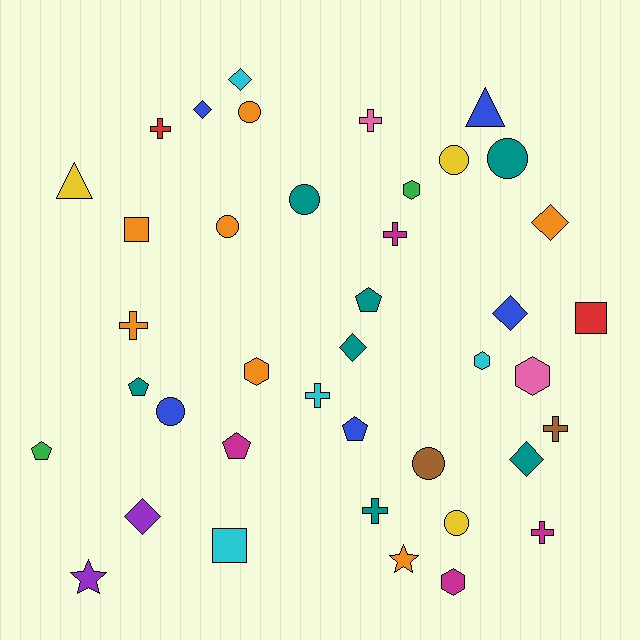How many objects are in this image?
There are 40 objects.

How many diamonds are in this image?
There are 7 diamonds.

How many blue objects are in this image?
There are 5 blue objects.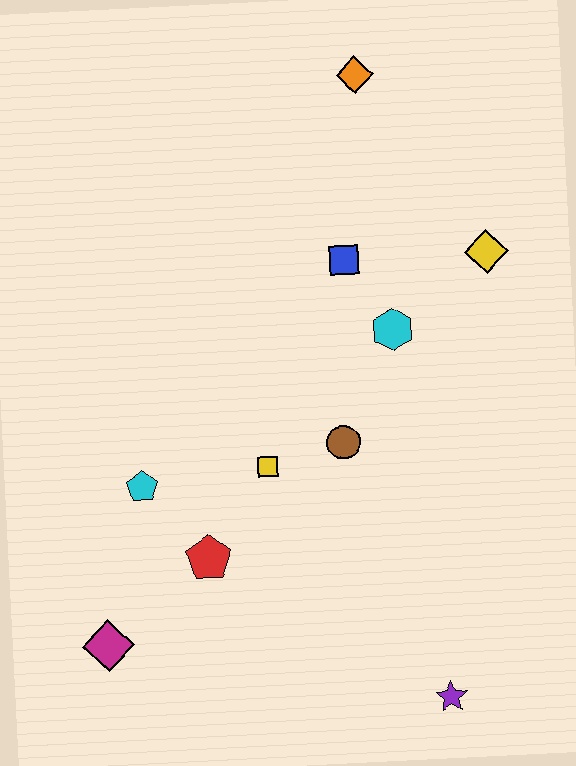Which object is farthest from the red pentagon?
The orange diamond is farthest from the red pentagon.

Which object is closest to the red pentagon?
The cyan pentagon is closest to the red pentagon.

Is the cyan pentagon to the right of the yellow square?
No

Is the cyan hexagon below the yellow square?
No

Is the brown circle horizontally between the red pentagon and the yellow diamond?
Yes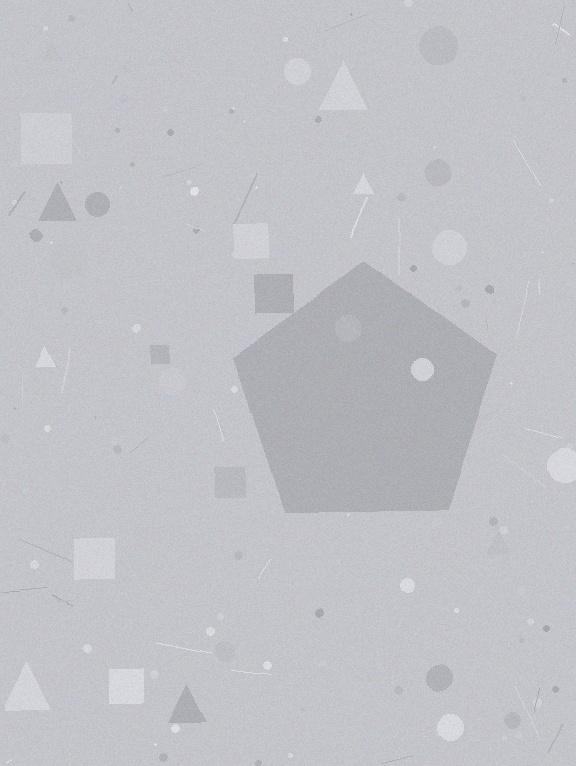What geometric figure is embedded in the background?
A pentagon is embedded in the background.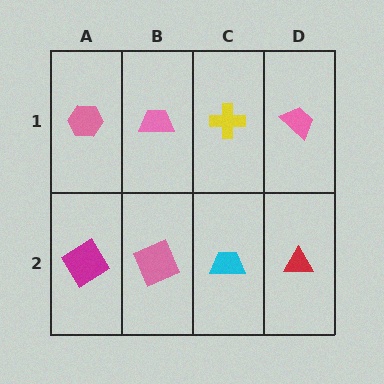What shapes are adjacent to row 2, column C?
A yellow cross (row 1, column C), a pink square (row 2, column B), a red triangle (row 2, column D).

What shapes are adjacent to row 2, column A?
A pink hexagon (row 1, column A), a pink square (row 2, column B).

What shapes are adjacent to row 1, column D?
A red triangle (row 2, column D), a yellow cross (row 1, column C).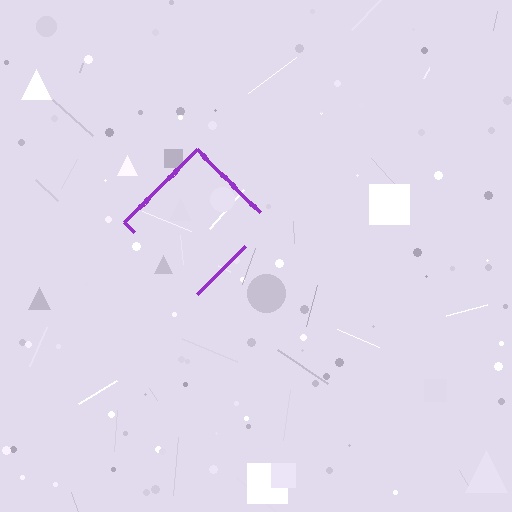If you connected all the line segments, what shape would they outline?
They would outline a diamond.